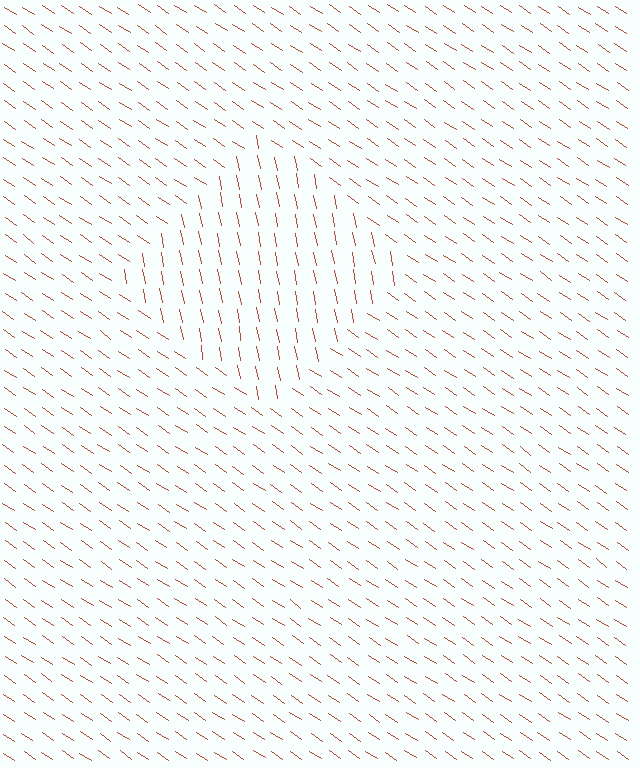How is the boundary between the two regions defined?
The boundary is defined purely by a change in line orientation (approximately 45 degrees difference). All lines are the same color and thickness.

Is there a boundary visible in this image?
Yes, there is a texture boundary formed by a change in line orientation.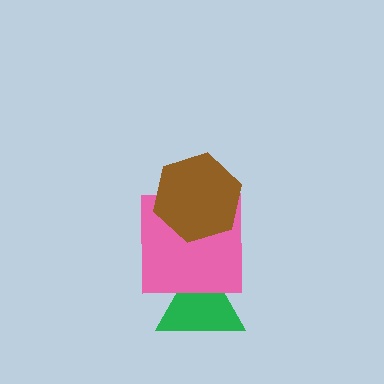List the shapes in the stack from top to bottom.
From top to bottom: the brown hexagon, the pink square, the green triangle.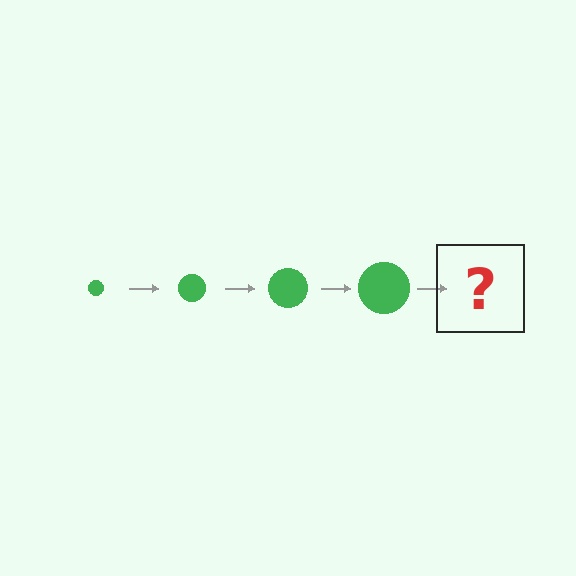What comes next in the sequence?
The next element should be a green circle, larger than the previous one.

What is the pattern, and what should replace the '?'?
The pattern is that the circle gets progressively larger each step. The '?' should be a green circle, larger than the previous one.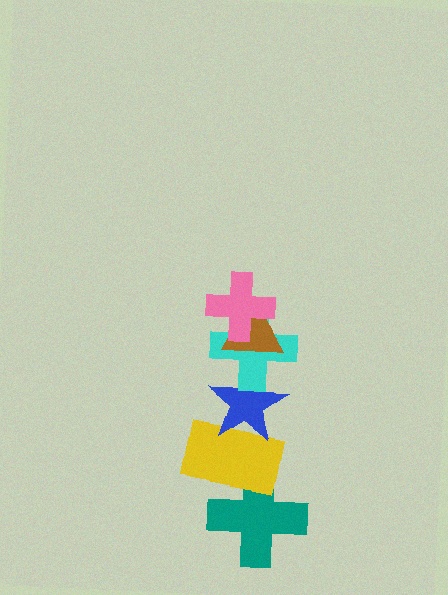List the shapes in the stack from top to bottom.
From top to bottom: the pink cross, the brown triangle, the cyan cross, the blue star, the yellow rectangle, the teal cross.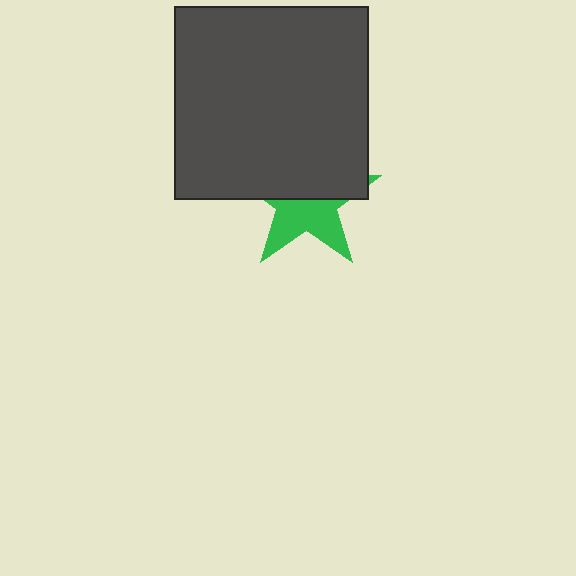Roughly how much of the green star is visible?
About half of it is visible (roughly 46%).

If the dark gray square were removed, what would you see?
You would see the complete green star.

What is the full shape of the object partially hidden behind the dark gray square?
The partially hidden object is a green star.